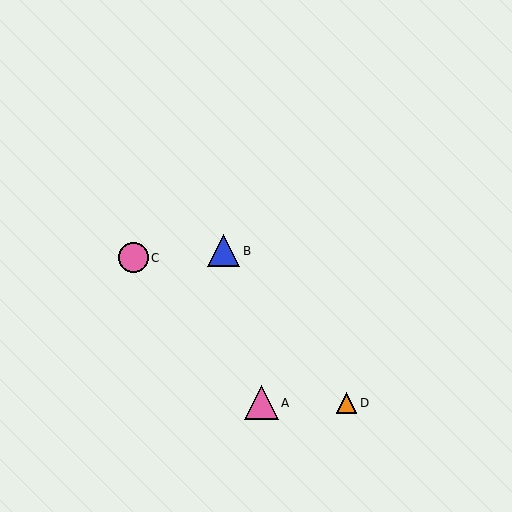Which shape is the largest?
The pink triangle (labeled A) is the largest.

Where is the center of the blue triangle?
The center of the blue triangle is at (224, 251).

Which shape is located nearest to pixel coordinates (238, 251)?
The blue triangle (labeled B) at (224, 251) is nearest to that location.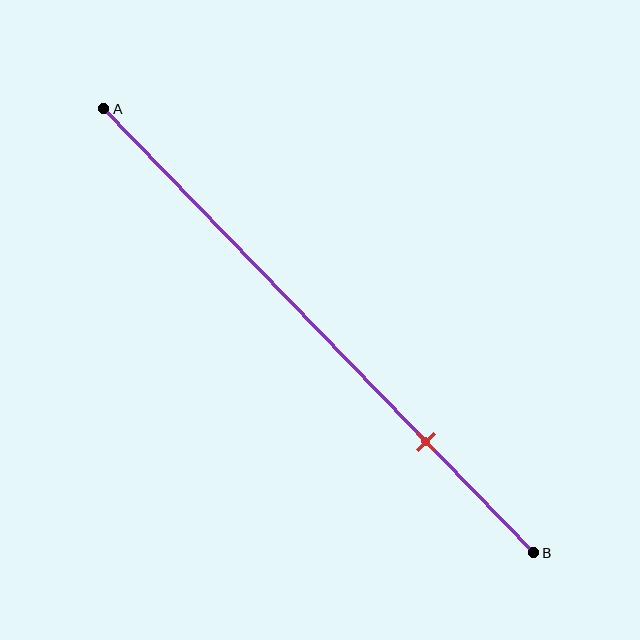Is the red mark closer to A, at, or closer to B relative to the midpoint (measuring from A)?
The red mark is closer to point B than the midpoint of segment AB.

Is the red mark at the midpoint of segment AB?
No, the mark is at about 75% from A, not at the 50% midpoint.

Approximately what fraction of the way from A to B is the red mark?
The red mark is approximately 75% of the way from A to B.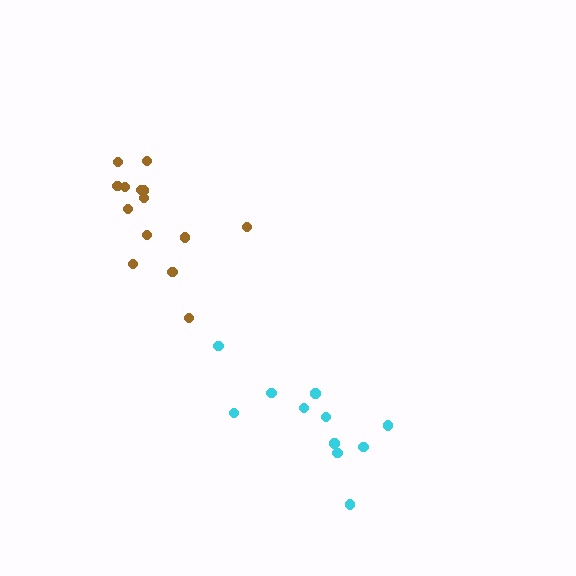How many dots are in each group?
Group 1: 11 dots, Group 2: 14 dots (25 total).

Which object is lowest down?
The cyan cluster is bottommost.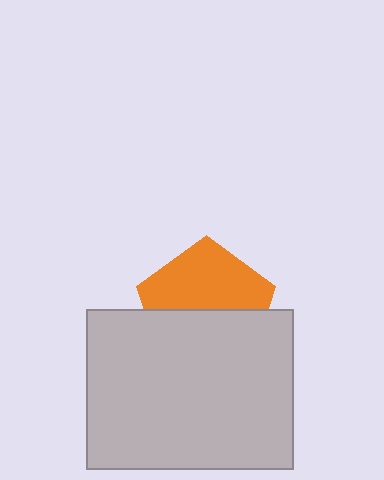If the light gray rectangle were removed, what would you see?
You would see the complete orange pentagon.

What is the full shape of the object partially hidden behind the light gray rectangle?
The partially hidden object is an orange pentagon.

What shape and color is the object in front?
The object in front is a light gray rectangle.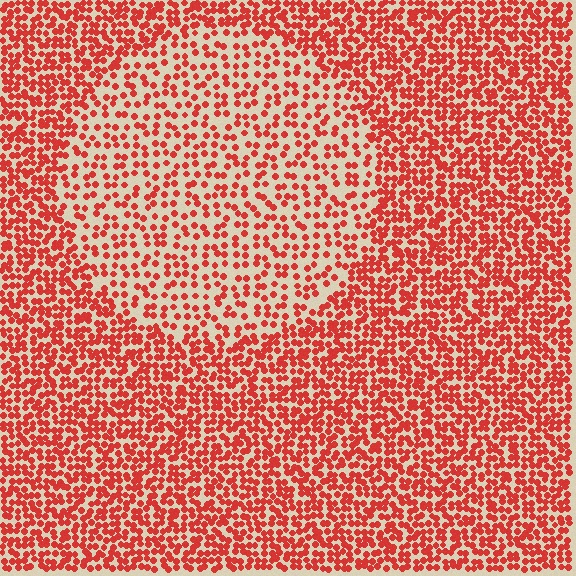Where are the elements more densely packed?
The elements are more densely packed outside the circle boundary.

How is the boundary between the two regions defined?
The boundary is defined by a change in element density (approximately 1.9x ratio). All elements are the same color, size, and shape.